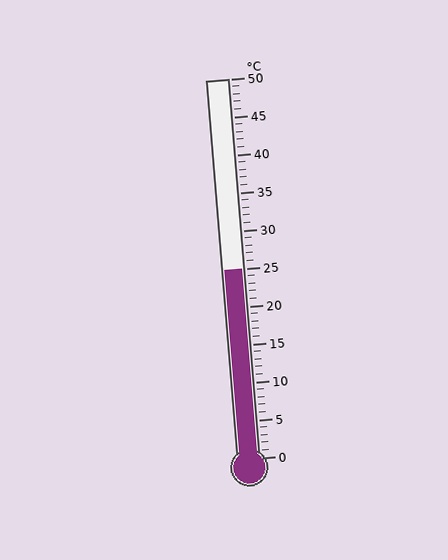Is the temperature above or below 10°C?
The temperature is above 10°C.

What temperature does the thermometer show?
The thermometer shows approximately 25°C.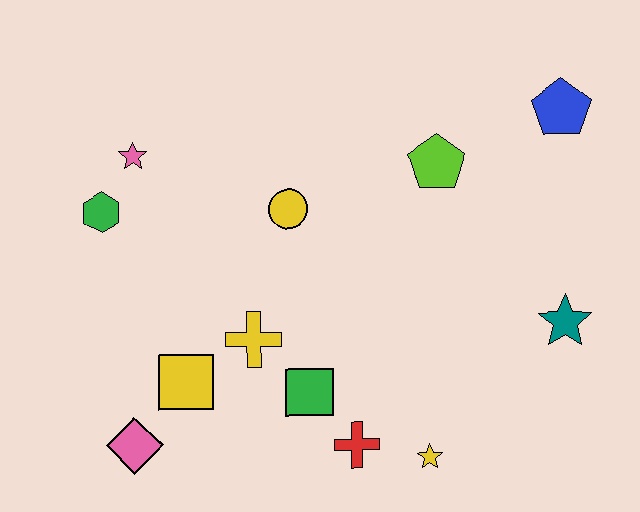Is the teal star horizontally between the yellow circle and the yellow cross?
No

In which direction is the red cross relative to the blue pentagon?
The red cross is below the blue pentagon.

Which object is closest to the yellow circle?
The yellow cross is closest to the yellow circle.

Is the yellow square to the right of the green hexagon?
Yes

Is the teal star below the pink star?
Yes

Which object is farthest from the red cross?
The blue pentagon is farthest from the red cross.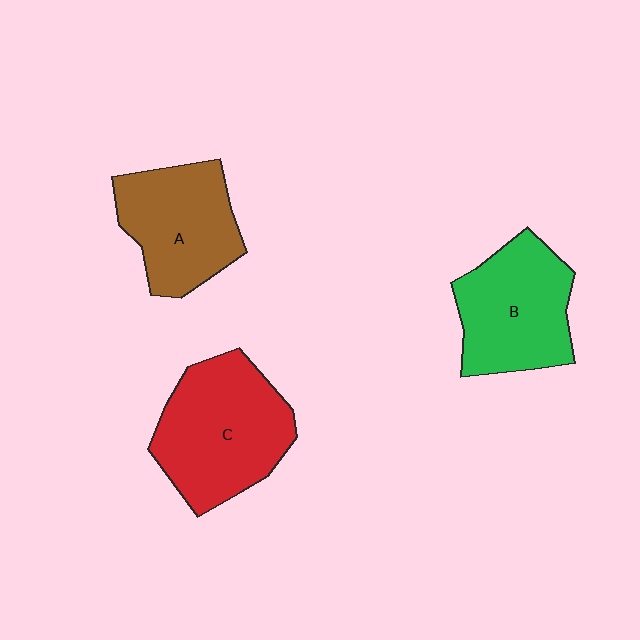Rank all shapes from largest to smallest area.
From largest to smallest: C (red), B (green), A (brown).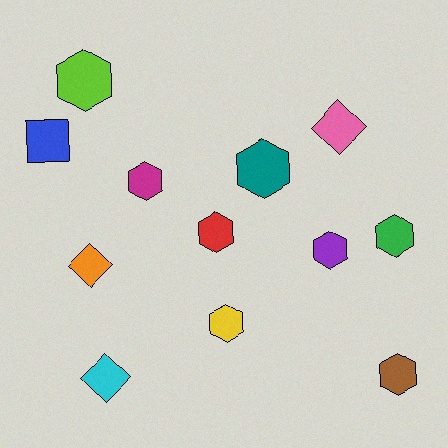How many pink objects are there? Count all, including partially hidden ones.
There is 1 pink object.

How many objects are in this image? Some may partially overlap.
There are 12 objects.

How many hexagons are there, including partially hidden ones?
There are 8 hexagons.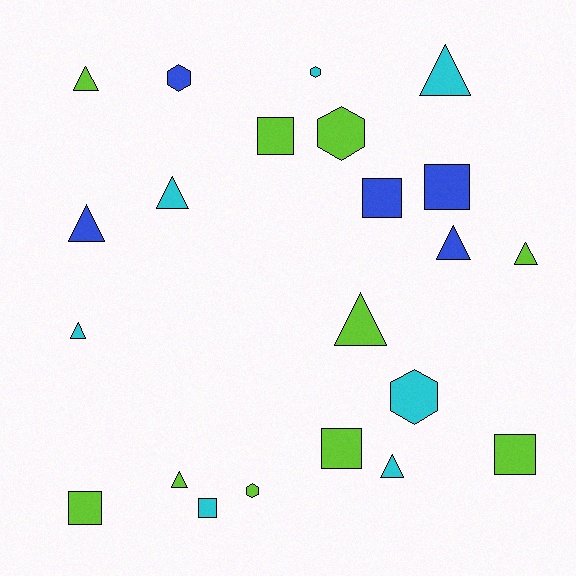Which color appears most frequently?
Lime, with 10 objects.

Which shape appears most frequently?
Triangle, with 10 objects.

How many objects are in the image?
There are 22 objects.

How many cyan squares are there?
There is 1 cyan square.